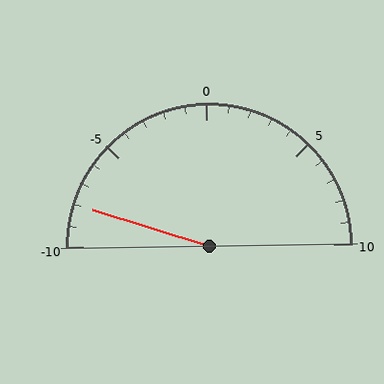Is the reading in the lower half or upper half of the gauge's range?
The reading is in the lower half of the range (-10 to 10).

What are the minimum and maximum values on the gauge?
The gauge ranges from -10 to 10.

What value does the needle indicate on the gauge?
The needle indicates approximately -8.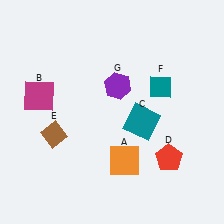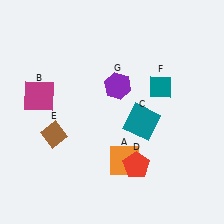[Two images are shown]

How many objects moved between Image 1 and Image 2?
1 object moved between the two images.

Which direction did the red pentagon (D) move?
The red pentagon (D) moved left.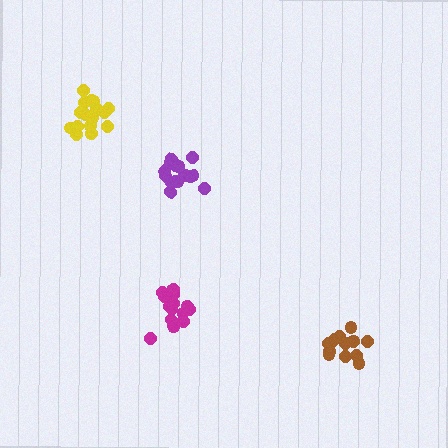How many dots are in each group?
Group 1: 15 dots, Group 2: 15 dots, Group 3: 18 dots, Group 4: 14 dots (62 total).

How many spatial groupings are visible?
There are 4 spatial groupings.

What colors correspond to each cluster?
The clusters are colored: purple, magenta, yellow, brown.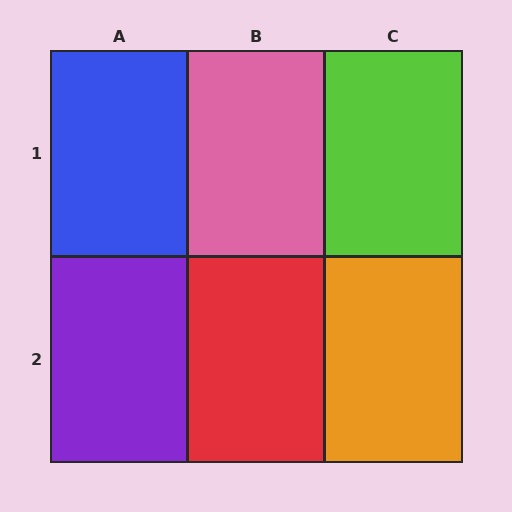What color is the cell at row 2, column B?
Red.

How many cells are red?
1 cell is red.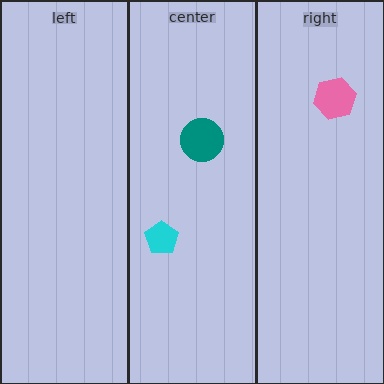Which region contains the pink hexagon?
The right region.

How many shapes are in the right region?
1.